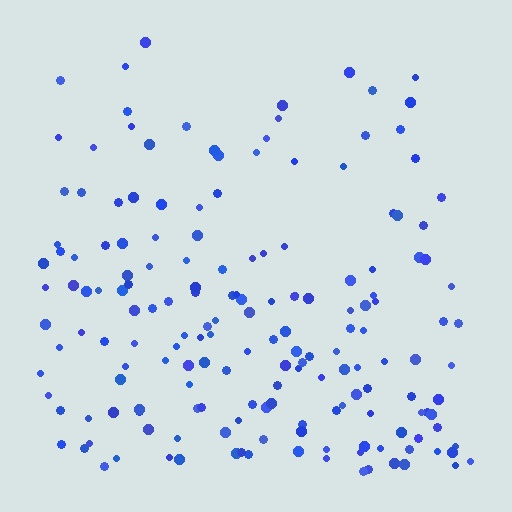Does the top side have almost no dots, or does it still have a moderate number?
Still a moderate number, just noticeably fewer than the bottom.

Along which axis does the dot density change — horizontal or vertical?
Vertical.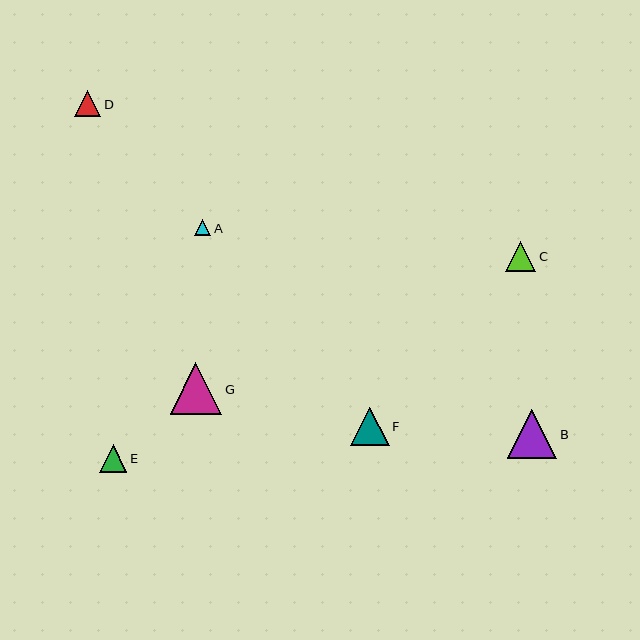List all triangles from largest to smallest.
From largest to smallest: G, B, F, C, E, D, A.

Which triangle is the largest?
Triangle G is the largest with a size of approximately 52 pixels.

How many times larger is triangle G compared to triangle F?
Triangle G is approximately 1.3 times the size of triangle F.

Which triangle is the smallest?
Triangle A is the smallest with a size of approximately 16 pixels.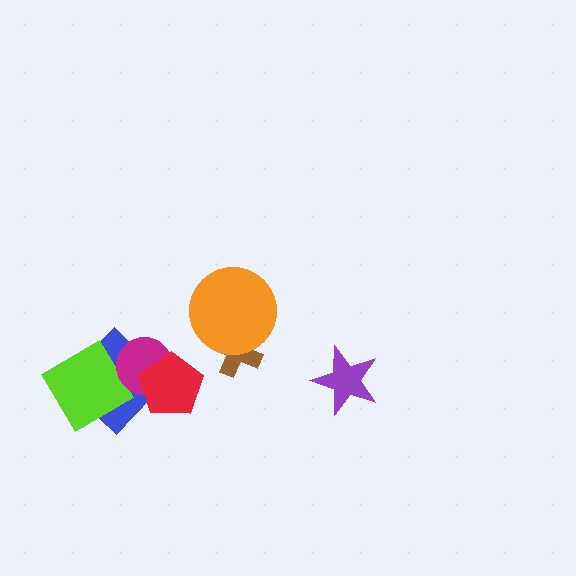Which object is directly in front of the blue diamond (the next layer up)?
The lime diamond is directly in front of the blue diamond.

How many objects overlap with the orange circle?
1 object overlaps with the orange circle.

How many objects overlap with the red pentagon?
2 objects overlap with the red pentagon.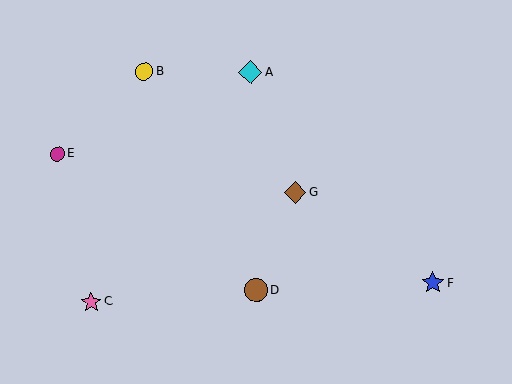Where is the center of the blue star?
The center of the blue star is at (433, 283).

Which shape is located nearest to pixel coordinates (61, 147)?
The magenta circle (labeled E) at (57, 154) is nearest to that location.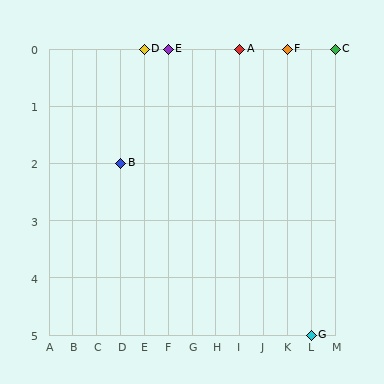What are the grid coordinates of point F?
Point F is at grid coordinates (K, 0).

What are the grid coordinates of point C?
Point C is at grid coordinates (M, 0).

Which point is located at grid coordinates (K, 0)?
Point F is at (K, 0).